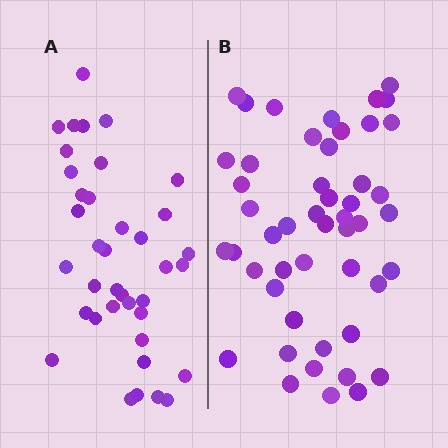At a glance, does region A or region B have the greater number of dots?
Region B (the right region) has more dots.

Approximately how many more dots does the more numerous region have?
Region B has roughly 12 or so more dots than region A.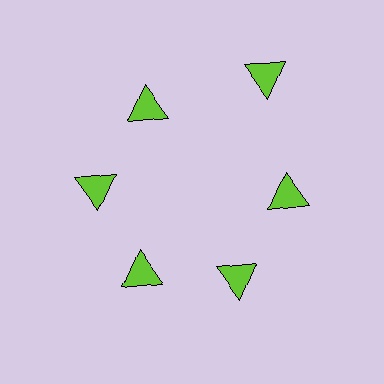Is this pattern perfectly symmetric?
No. The 6 lime triangles are arranged in a ring, but one element near the 1 o'clock position is pushed outward from the center, breaking the 6-fold rotational symmetry.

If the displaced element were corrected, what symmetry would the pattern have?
It would have 6-fold rotational symmetry — the pattern would map onto itself every 60 degrees.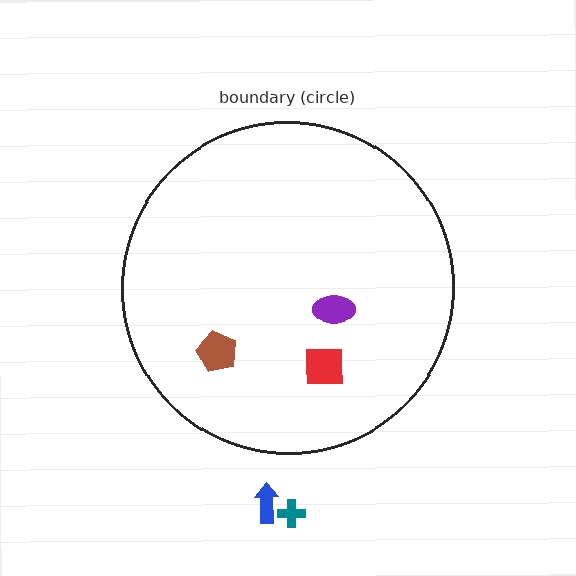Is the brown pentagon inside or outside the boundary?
Inside.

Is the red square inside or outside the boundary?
Inside.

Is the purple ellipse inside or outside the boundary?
Inside.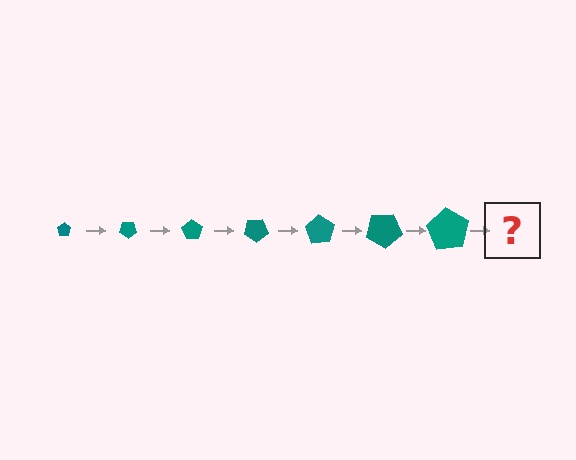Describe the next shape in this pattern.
It should be a pentagon, larger than the previous one and rotated 245 degrees from the start.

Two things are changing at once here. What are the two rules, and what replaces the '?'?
The two rules are that the pentagon grows larger each step and it rotates 35 degrees each step. The '?' should be a pentagon, larger than the previous one and rotated 245 degrees from the start.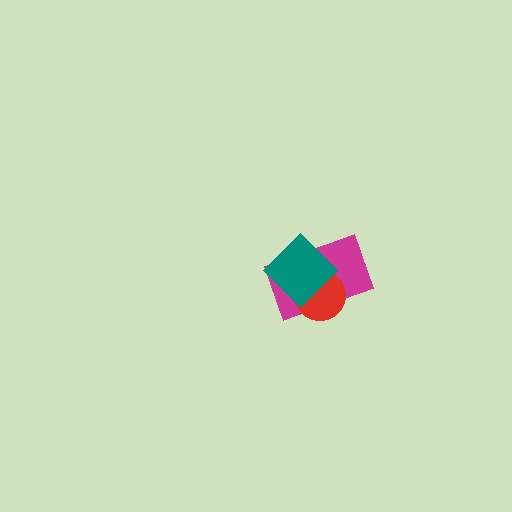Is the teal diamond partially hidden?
No, no other shape covers it.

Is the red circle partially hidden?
Yes, it is partially covered by another shape.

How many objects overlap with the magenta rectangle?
2 objects overlap with the magenta rectangle.